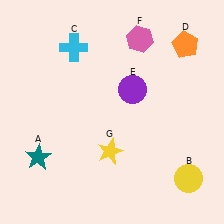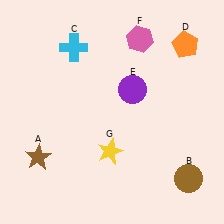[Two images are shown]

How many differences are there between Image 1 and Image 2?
There are 2 differences between the two images.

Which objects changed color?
A changed from teal to brown. B changed from yellow to brown.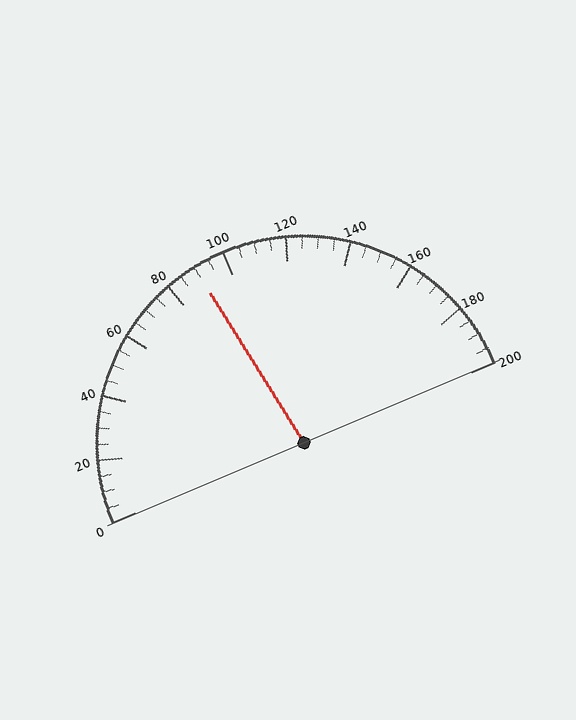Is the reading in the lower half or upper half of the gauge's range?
The reading is in the lower half of the range (0 to 200).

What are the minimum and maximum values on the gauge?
The gauge ranges from 0 to 200.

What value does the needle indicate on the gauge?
The needle indicates approximately 90.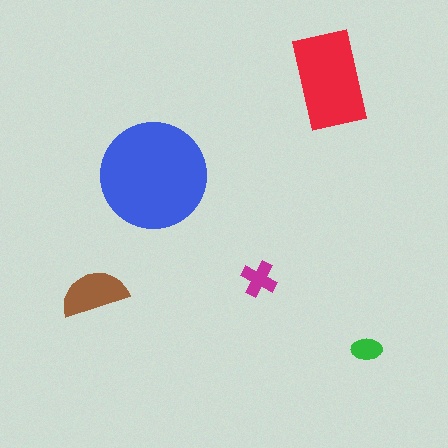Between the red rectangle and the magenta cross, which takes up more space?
The red rectangle.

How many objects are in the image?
There are 5 objects in the image.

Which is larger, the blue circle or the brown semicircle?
The blue circle.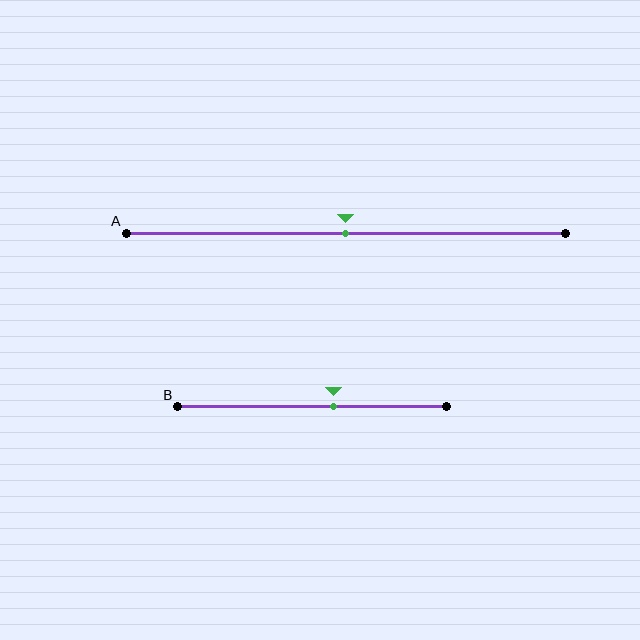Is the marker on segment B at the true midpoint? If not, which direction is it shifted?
No, the marker on segment B is shifted to the right by about 8% of the segment length.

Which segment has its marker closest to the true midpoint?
Segment A has its marker closest to the true midpoint.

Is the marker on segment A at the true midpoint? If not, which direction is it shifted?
Yes, the marker on segment A is at the true midpoint.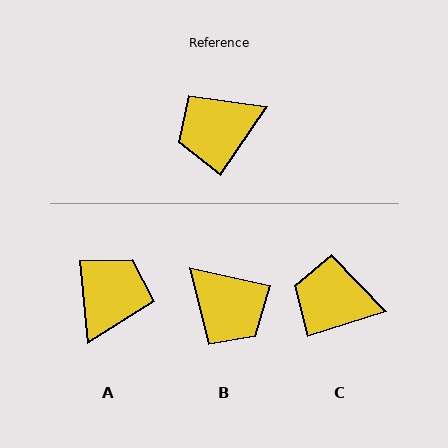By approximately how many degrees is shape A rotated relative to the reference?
Approximately 140 degrees clockwise.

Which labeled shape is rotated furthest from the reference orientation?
A, about 140 degrees away.